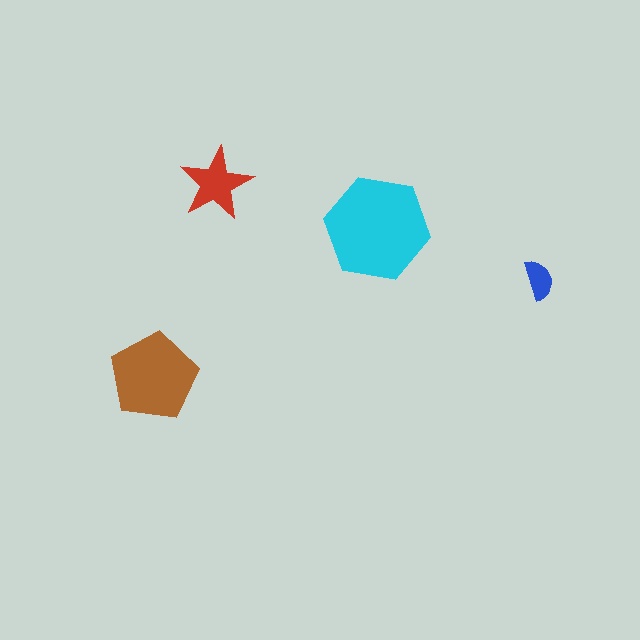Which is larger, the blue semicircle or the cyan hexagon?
The cyan hexagon.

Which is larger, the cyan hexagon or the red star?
The cyan hexagon.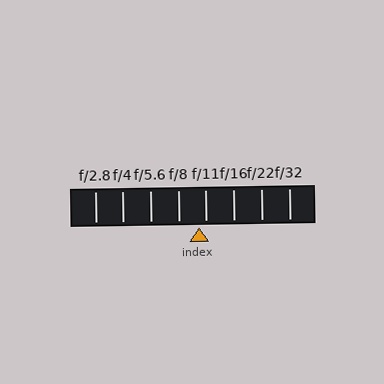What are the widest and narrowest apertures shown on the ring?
The widest aperture shown is f/2.8 and the narrowest is f/32.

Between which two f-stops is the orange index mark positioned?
The index mark is between f/8 and f/11.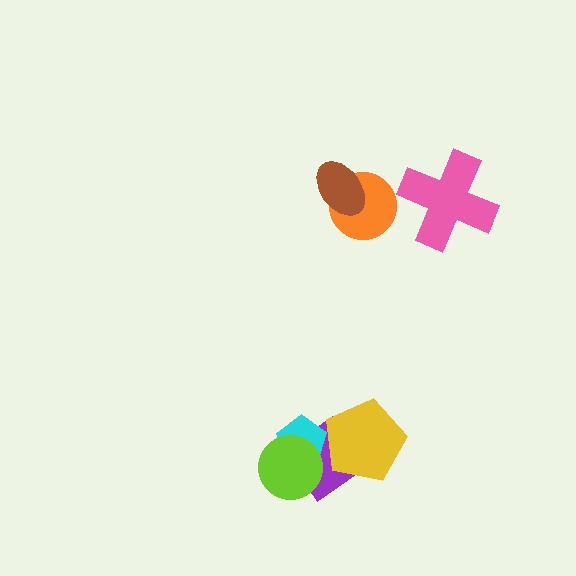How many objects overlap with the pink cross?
0 objects overlap with the pink cross.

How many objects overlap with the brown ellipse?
1 object overlaps with the brown ellipse.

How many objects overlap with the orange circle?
1 object overlaps with the orange circle.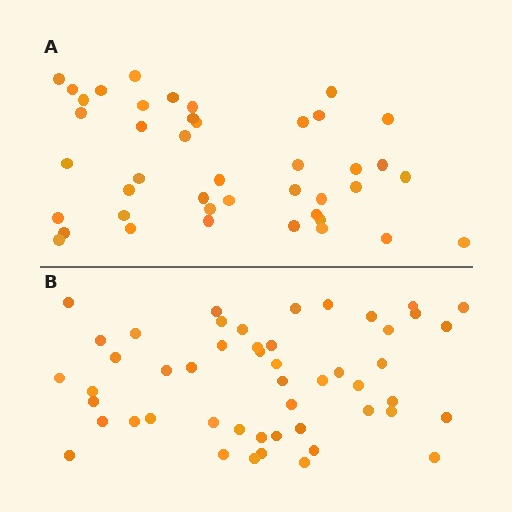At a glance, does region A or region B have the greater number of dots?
Region B (the bottom region) has more dots.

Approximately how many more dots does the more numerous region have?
Region B has roughly 8 or so more dots than region A.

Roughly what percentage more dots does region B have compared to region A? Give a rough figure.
About 15% more.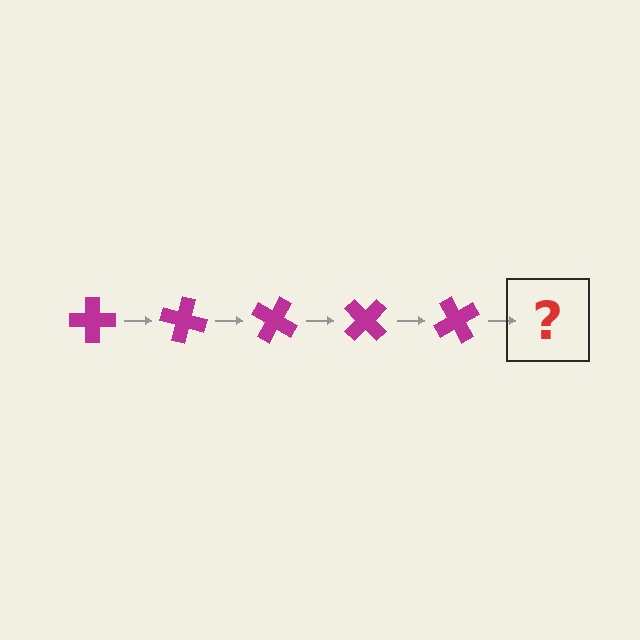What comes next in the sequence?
The next element should be a magenta cross rotated 75 degrees.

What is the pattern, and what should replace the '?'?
The pattern is that the cross rotates 15 degrees each step. The '?' should be a magenta cross rotated 75 degrees.